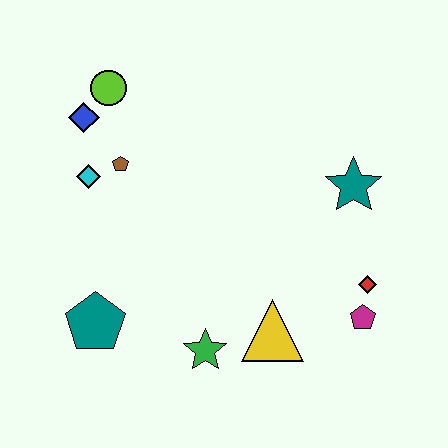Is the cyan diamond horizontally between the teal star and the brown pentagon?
No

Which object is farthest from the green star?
The lime circle is farthest from the green star.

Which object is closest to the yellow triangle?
The green star is closest to the yellow triangle.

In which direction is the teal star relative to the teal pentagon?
The teal star is to the right of the teal pentagon.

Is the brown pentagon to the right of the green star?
No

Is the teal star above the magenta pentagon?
Yes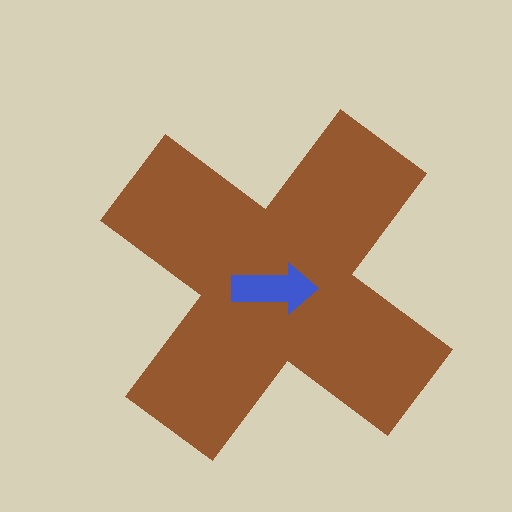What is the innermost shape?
The blue arrow.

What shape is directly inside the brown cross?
The blue arrow.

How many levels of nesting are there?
2.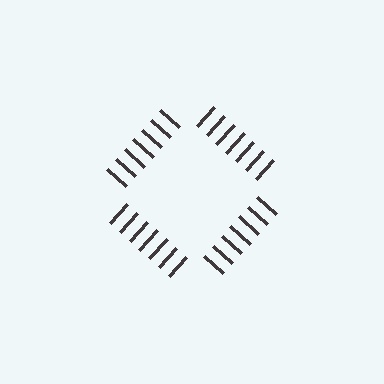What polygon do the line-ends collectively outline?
An illusory square — the line segments terminate on its edges but no continuous stroke is drawn.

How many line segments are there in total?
28 — 7 along each of the 4 edges.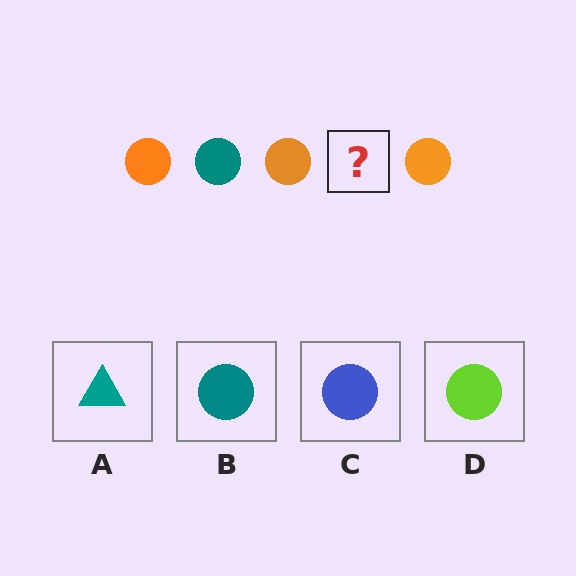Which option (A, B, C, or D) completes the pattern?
B.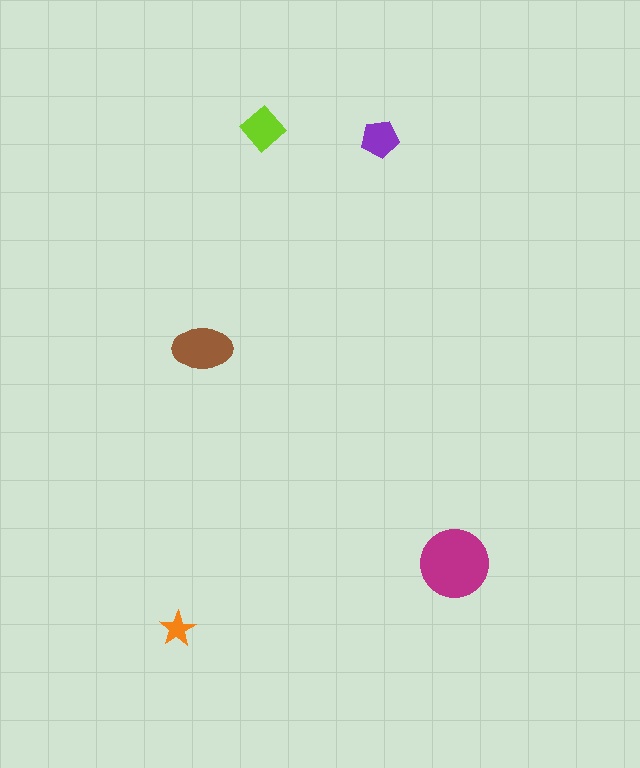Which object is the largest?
The magenta circle.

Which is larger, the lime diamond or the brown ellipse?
The brown ellipse.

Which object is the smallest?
The orange star.